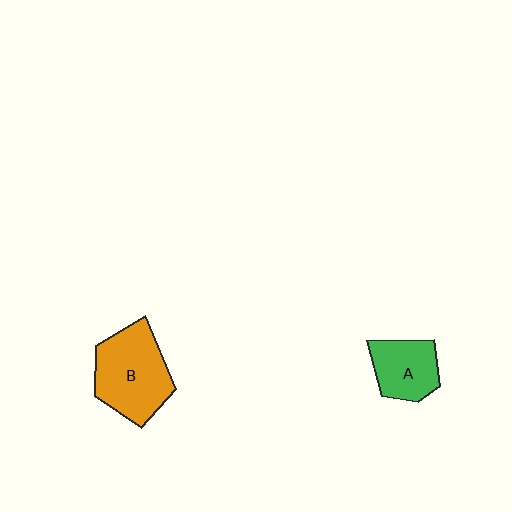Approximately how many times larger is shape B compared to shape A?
Approximately 1.6 times.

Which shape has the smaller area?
Shape A (green).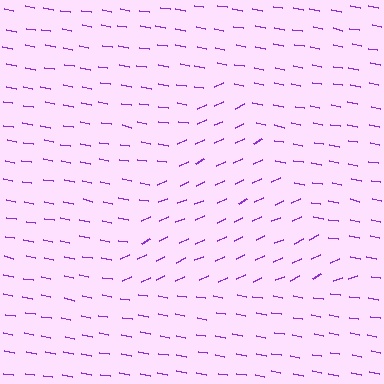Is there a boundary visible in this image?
Yes, there is a texture boundary formed by a change in line orientation.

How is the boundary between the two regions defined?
The boundary is defined purely by a change in line orientation (approximately 35 degrees difference). All lines are the same color and thickness.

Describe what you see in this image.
The image is filled with small purple line segments. A triangle region in the image has lines oriented differently from the surrounding lines, creating a visible texture boundary.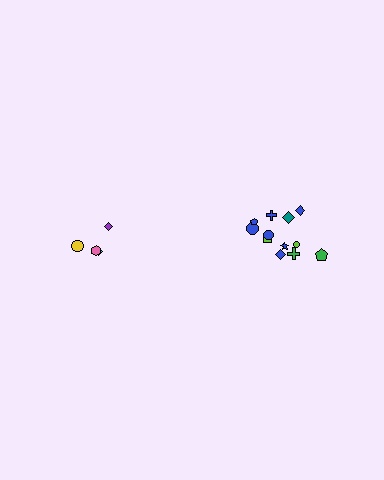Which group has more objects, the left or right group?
The right group.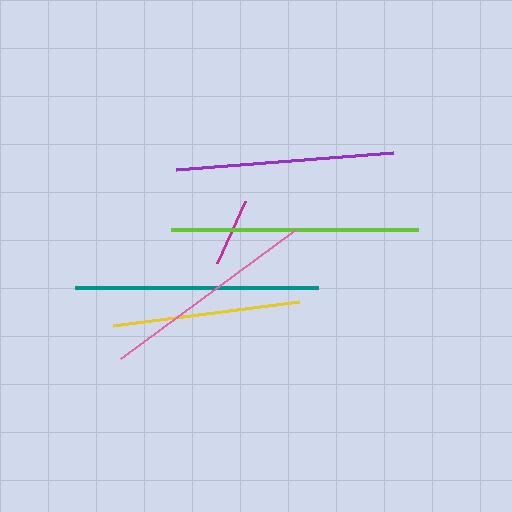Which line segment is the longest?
The lime line is the longest at approximately 247 pixels.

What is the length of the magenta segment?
The magenta segment is approximately 68 pixels long.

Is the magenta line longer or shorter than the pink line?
The pink line is longer than the magenta line.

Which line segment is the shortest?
The magenta line is the shortest at approximately 68 pixels.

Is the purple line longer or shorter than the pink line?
The purple line is longer than the pink line.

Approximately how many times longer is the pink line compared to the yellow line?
The pink line is approximately 1.2 times the length of the yellow line.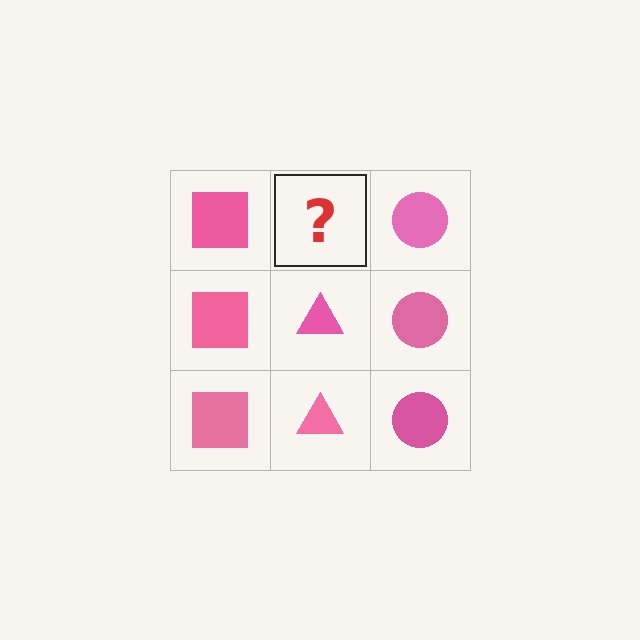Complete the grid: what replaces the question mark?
The question mark should be replaced with a pink triangle.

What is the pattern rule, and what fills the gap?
The rule is that each column has a consistent shape. The gap should be filled with a pink triangle.